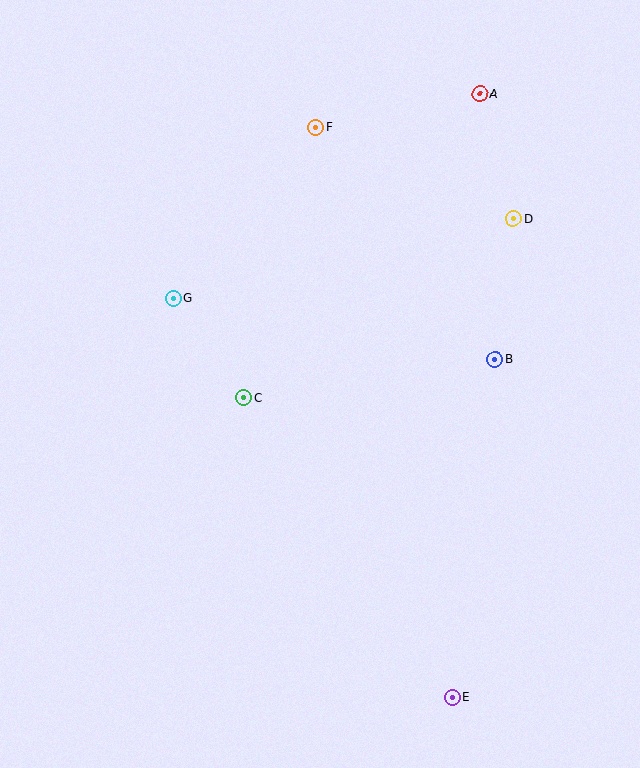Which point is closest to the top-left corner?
Point F is closest to the top-left corner.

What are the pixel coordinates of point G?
Point G is at (174, 298).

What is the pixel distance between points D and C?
The distance between D and C is 324 pixels.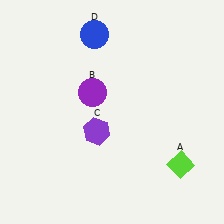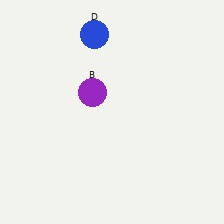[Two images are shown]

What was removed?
The purple hexagon (C), the lime diamond (A) were removed in Image 2.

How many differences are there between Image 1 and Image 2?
There are 2 differences between the two images.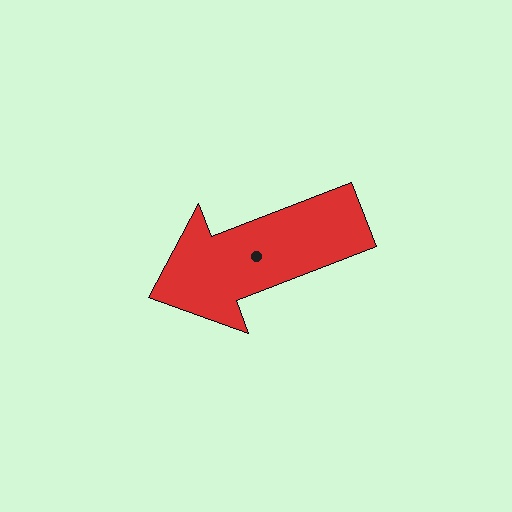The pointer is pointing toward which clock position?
Roughly 8 o'clock.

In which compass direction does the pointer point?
West.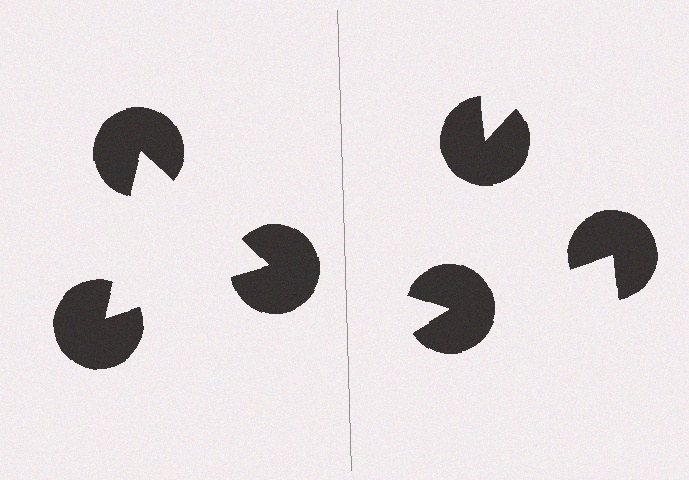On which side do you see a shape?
An illusory triangle appears on the left side. On the right side the wedge cuts are rotated, so no coherent shape forms.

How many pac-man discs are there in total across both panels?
6 — 3 on each side.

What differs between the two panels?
The pac-man discs are positioned identically on both sides; only the wedge orientations differ. On the left they align to a triangle; on the right they are misaligned.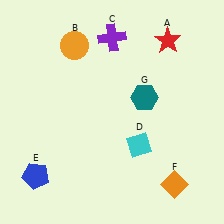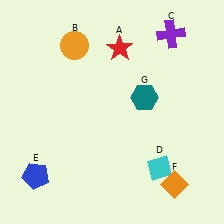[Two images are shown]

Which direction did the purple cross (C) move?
The purple cross (C) moved right.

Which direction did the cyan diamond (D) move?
The cyan diamond (D) moved down.